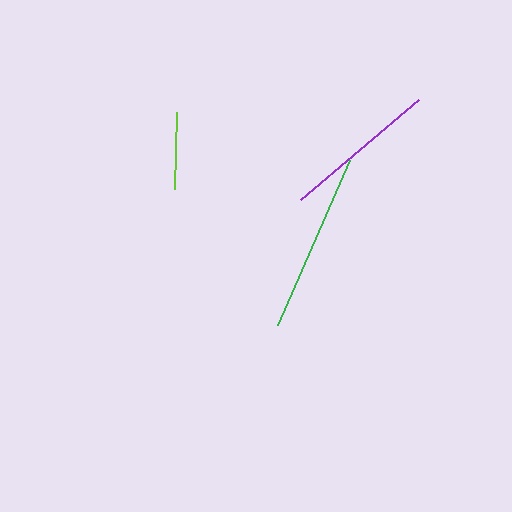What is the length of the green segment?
The green segment is approximately 179 pixels long.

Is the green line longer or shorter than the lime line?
The green line is longer than the lime line.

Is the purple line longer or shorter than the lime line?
The purple line is longer than the lime line.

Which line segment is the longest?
The green line is the longest at approximately 179 pixels.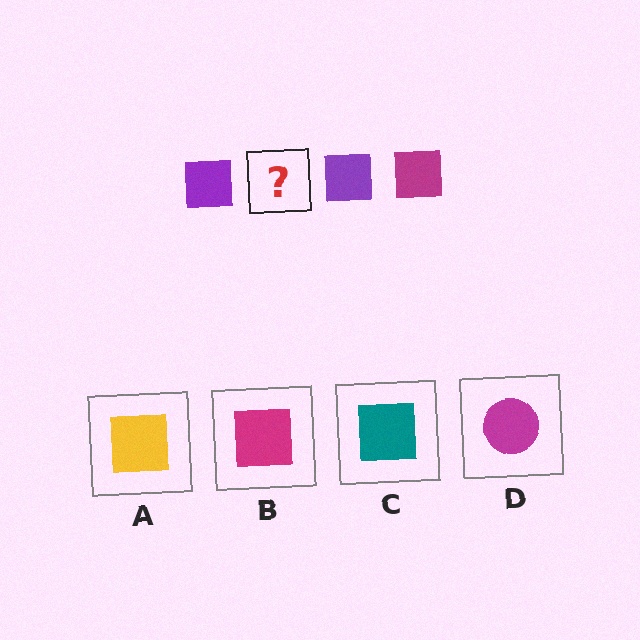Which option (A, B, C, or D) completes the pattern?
B.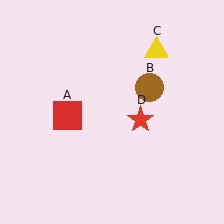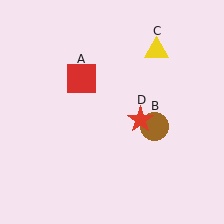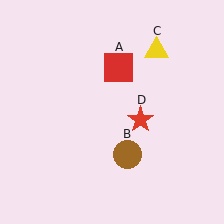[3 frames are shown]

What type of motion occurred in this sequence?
The red square (object A), brown circle (object B) rotated clockwise around the center of the scene.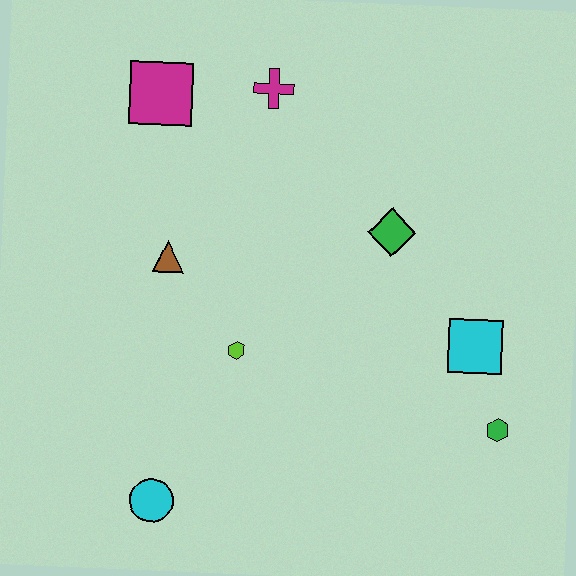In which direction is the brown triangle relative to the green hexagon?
The brown triangle is to the left of the green hexagon.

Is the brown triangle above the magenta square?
No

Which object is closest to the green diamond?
The cyan square is closest to the green diamond.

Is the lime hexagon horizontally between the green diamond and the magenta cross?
No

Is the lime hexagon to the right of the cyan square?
No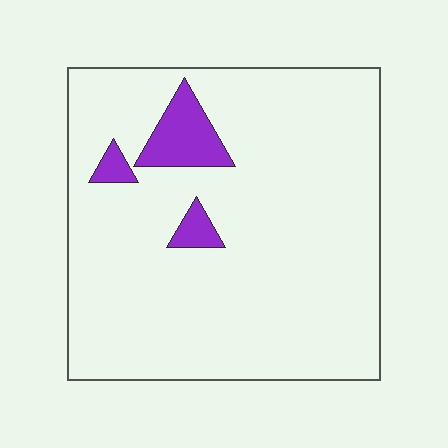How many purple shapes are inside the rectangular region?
3.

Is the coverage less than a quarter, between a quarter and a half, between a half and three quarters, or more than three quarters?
Less than a quarter.